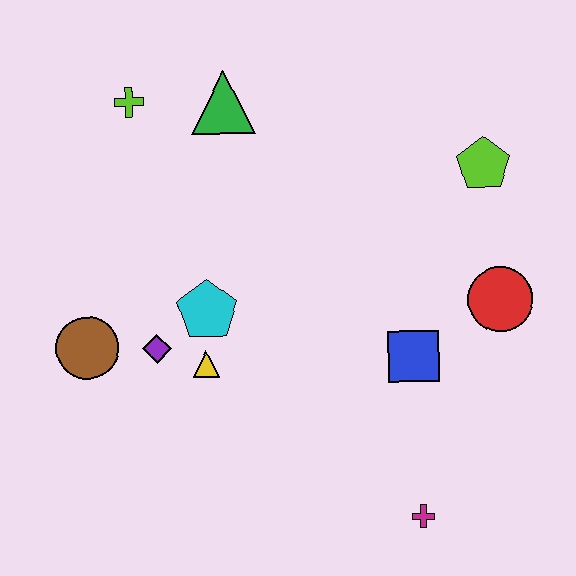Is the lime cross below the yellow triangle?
No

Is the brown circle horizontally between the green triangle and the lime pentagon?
No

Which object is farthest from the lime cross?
The magenta cross is farthest from the lime cross.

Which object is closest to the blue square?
The red circle is closest to the blue square.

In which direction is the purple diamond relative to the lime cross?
The purple diamond is below the lime cross.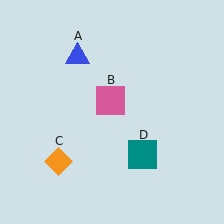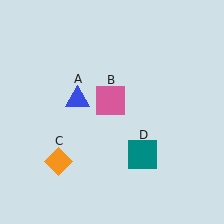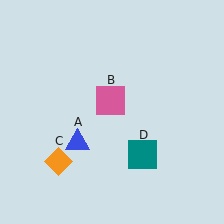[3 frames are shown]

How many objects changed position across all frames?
1 object changed position: blue triangle (object A).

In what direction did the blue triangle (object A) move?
The blue triangle (object A) moved down.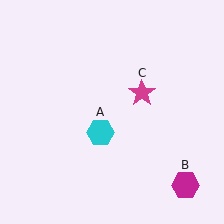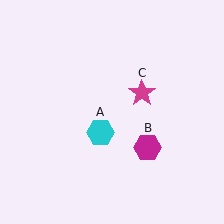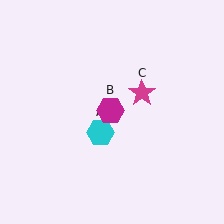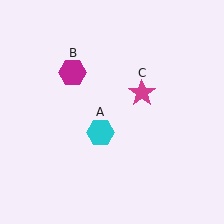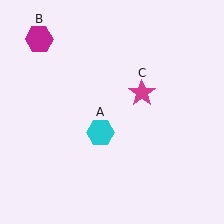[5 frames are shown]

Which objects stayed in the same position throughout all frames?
Cyan hexagon (object A) and magenta star (object C) remained stationary.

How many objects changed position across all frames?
1 object changed position: magenta hexagon (object B).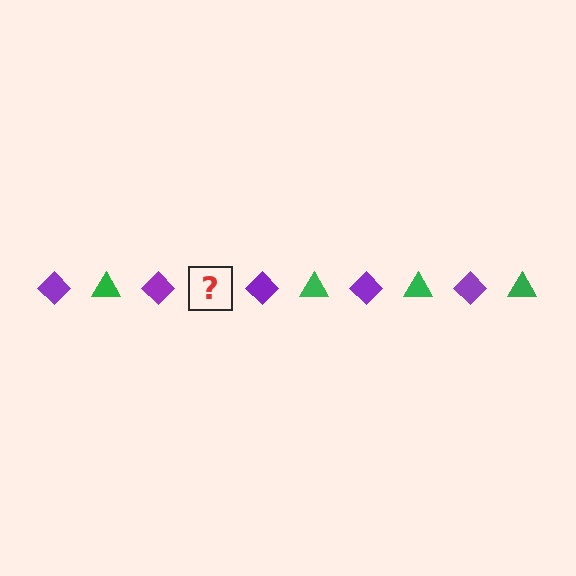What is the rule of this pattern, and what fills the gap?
The rule is that the pattern alternates between purple diamond and green triangle. The gap should be filled with a green triangle.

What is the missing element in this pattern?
The missing element is a green triangle.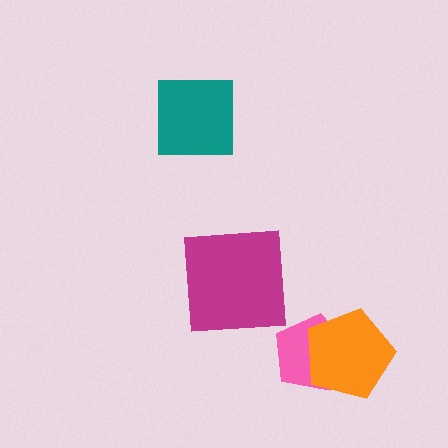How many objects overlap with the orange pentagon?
1 object overlaps with the orange pentagon.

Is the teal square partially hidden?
No, no other shape covers it.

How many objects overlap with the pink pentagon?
1 object overlaps with the pink pentagon.